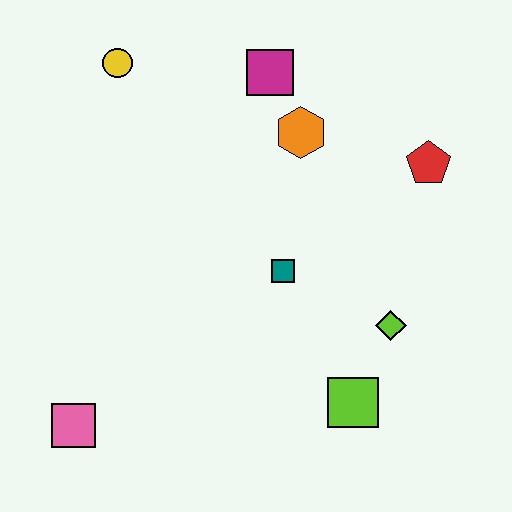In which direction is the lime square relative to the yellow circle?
The lime square is below the yellow circle.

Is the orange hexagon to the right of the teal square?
Yes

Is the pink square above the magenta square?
No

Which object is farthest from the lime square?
The yellow circle is farthest from the lime square.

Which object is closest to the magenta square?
The orange hexagon is closest to the magenta square.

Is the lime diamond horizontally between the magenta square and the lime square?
No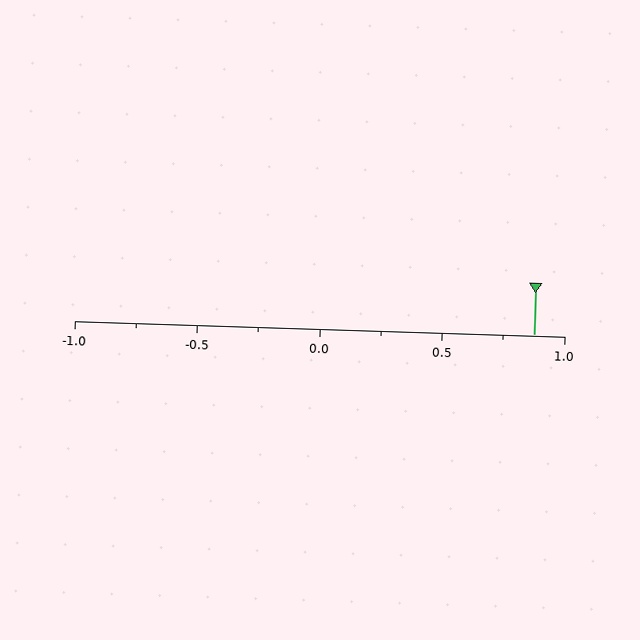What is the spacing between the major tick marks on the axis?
The major ticks are spaced 0.5 apart.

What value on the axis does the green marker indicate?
The marker indicates approximately 0.88.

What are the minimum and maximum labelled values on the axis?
The axis runs from -1.0 to 1.0.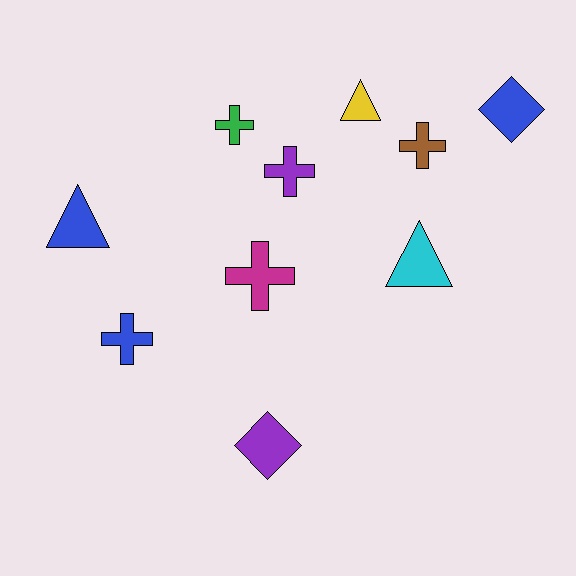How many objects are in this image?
There are 10 objects.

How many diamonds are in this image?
There are 2 diamonds.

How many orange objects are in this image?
There are no orange objects.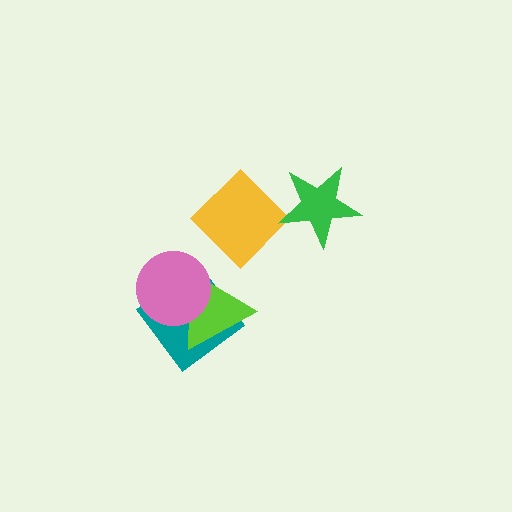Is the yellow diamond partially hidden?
Yes, it is partially covered by another shape.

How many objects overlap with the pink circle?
2 objects overlap with the pink circle.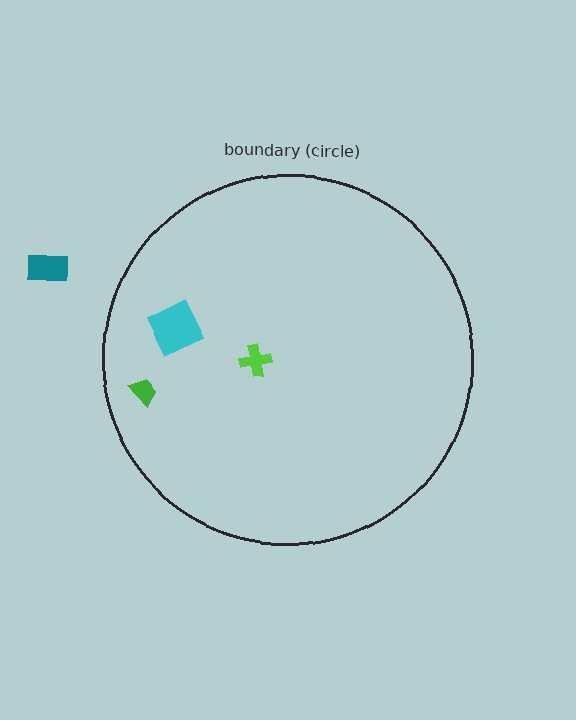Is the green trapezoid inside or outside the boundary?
Inside.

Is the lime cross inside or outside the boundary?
Inside.